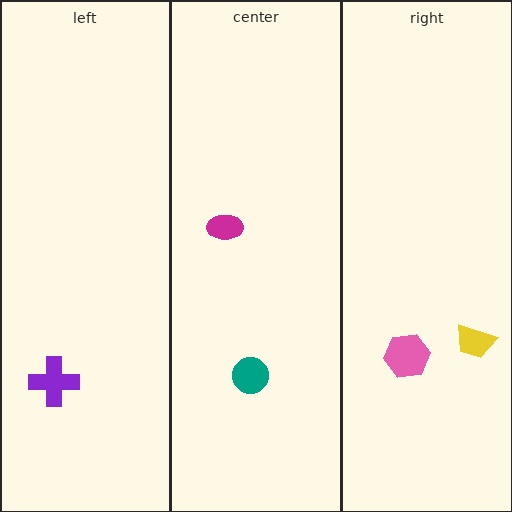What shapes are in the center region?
The magenta ellipse, the teal circle.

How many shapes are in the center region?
2.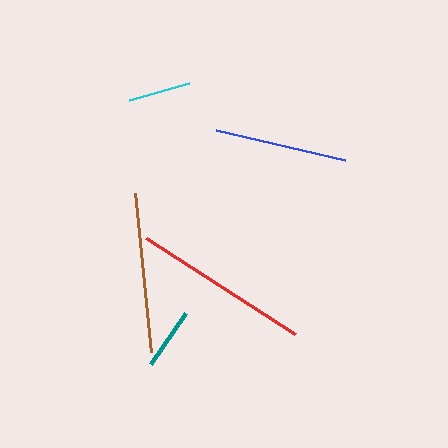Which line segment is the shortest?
The teal line is the shortest at approximately 62 pixels.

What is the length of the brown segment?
The brown segment is approximately 159 pixels long.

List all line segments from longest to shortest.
From longest to shortest: red, brown, blue, cyan, teal.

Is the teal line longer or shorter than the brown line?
The brown line is longer than the teal line.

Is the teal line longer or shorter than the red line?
The red line is longer than the teal line.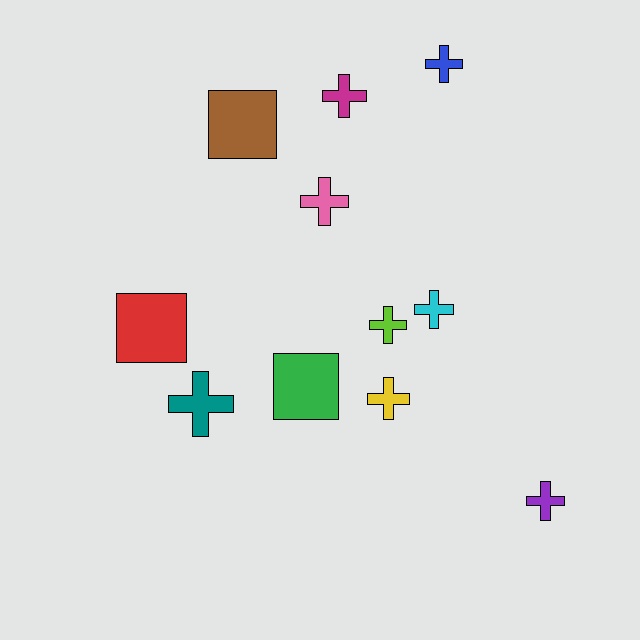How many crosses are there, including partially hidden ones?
There are 8 crosses.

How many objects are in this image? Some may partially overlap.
There are 11 objects.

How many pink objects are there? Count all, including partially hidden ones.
There is 1 pink object.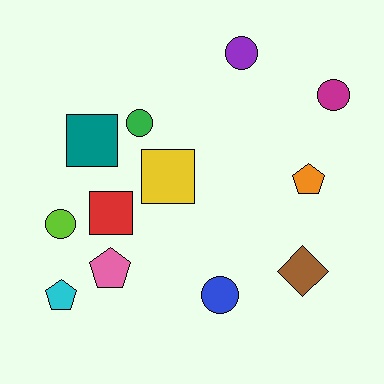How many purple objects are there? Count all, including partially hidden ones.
There is 1 purple object.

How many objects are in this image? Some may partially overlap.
There are 12 objects.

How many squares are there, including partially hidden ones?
There are 3 squares.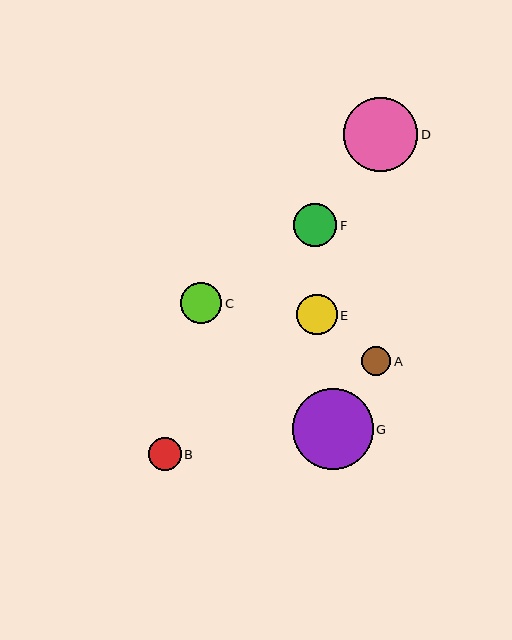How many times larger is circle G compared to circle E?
Circle G is approximately 2.0 times the size of circle E.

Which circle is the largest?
Circle G is the largest with a size of approximately 81 pixels.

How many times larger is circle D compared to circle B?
Circle D is approximately 2.3 times the size of circle B.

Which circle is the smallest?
Circle A is the smallest with a size of approximately 29 pixels.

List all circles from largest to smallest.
From largest to smallest: G, D, F, C, E, B, A.